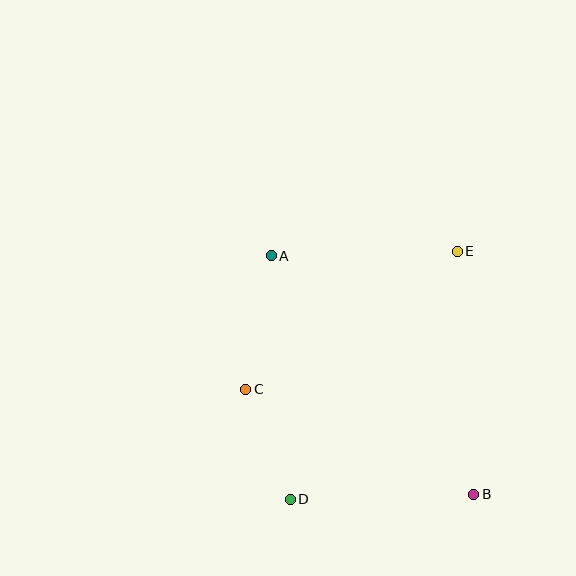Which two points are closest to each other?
Points C and D are closest to each other.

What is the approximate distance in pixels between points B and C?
The distance between B and C is approximately 251 pixels.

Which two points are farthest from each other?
Points A and B are farthest from each other.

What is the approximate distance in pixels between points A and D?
The distance between A and D is approximately 244 pixels.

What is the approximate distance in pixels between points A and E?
The distance between A and E is approximately 186 pixels.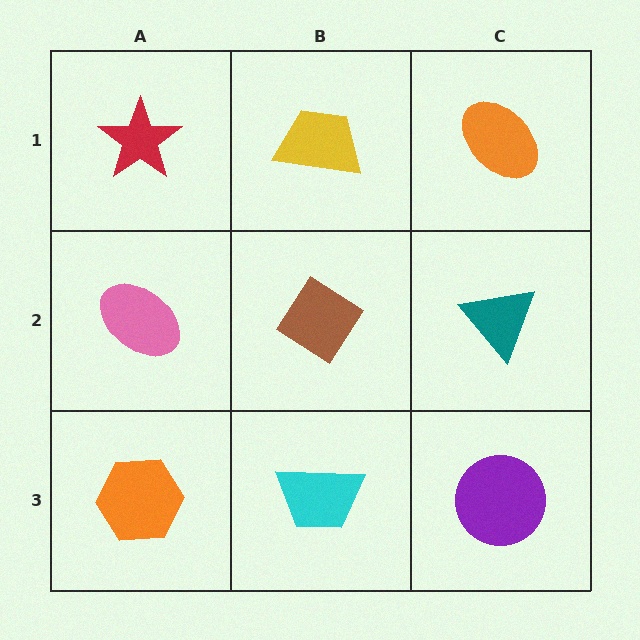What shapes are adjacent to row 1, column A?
A pink ellipse (row 2, column A), a yellow trapezoid (row 1, column B).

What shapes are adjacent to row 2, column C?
An orange ellipse (row 1, column C), a purple circle (row 3, column C), a brown diamond (row 2, column B).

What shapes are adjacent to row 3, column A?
A pink ellipse (row 2, column A), a cyan trapezoid (row 3, column B).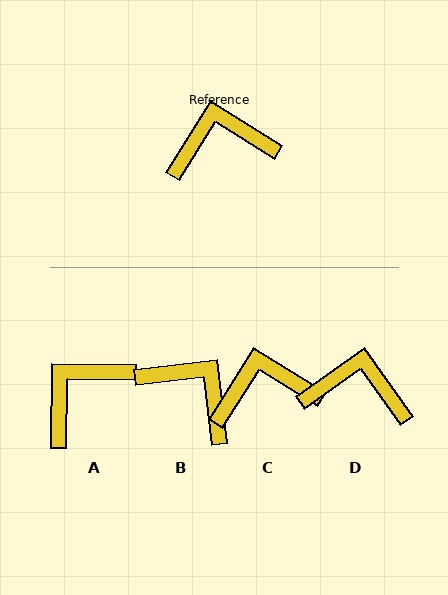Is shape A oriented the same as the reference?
No, it is off by about 31 degrees.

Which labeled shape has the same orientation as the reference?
C.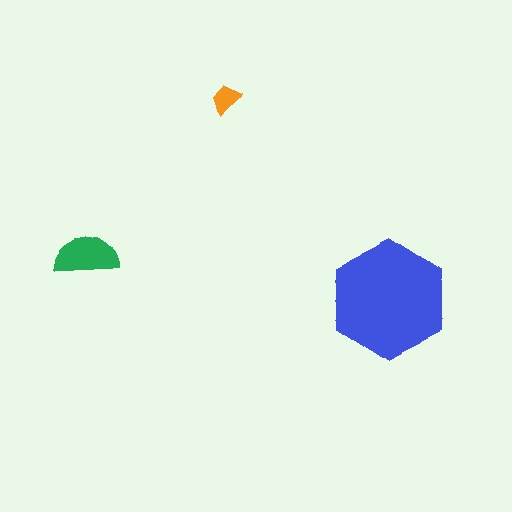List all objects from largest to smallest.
The blue hexagon, the green semicircle, the orange trapezoid.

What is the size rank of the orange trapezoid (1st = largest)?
3rd.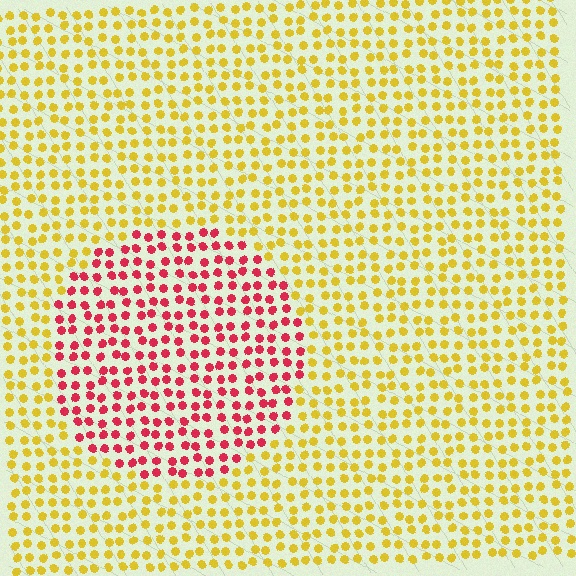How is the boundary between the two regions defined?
The boundary is defined purely by a slight shift in hue (about 65 degrees). Spacing, size, and orientation are identical on both sides.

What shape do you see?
I see a circle.